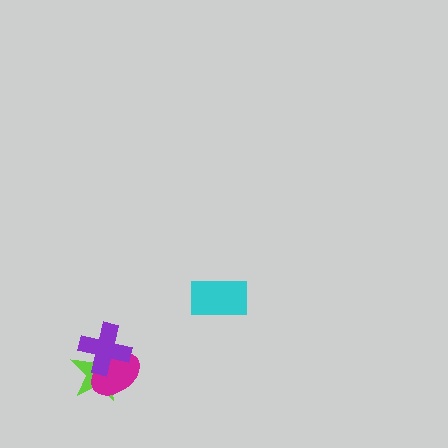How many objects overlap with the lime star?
2 objects overlap with the lime star.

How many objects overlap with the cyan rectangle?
0 objects overlap with the cyan rectangle.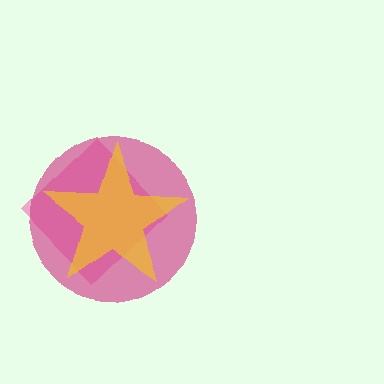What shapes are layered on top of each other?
The layered shapes are: a pink diamond, a magenta circle, a yellow star.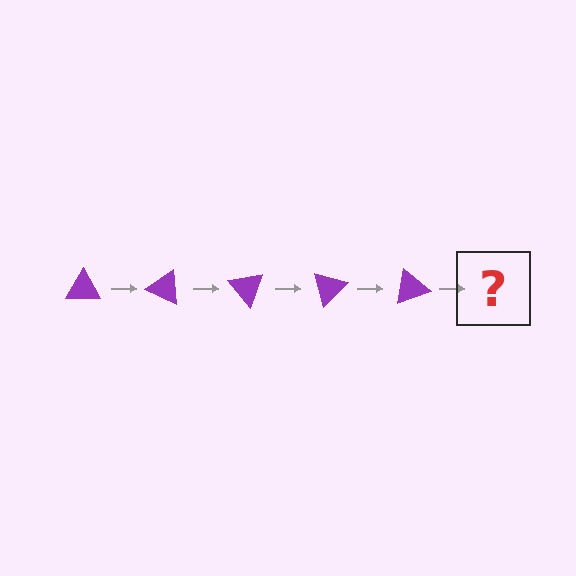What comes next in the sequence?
The next element should be a purple triangle rotated 125 degrees.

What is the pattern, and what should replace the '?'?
The pattern is that the triangle rotates 25 degrees each step. The '?' should be a purple triangle rotated 125 degrees.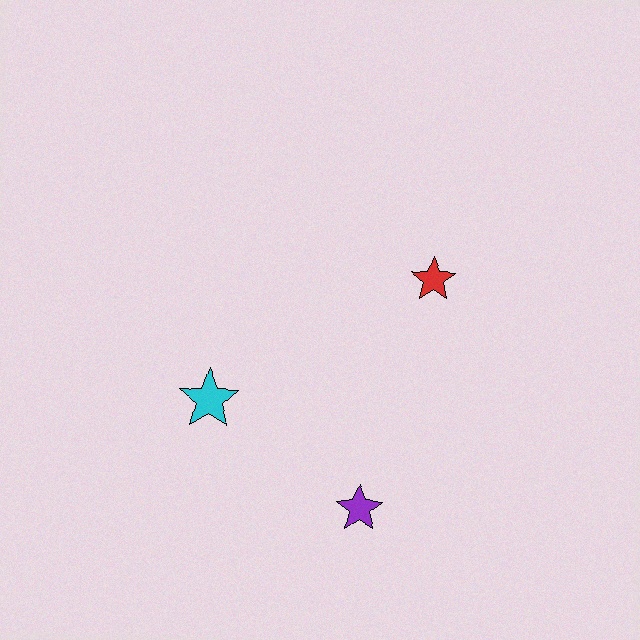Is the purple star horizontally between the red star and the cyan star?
Yes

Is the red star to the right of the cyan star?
Yes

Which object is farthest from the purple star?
The red star is farthest from the purple star.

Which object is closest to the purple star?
The cyan star is closest to the purple star.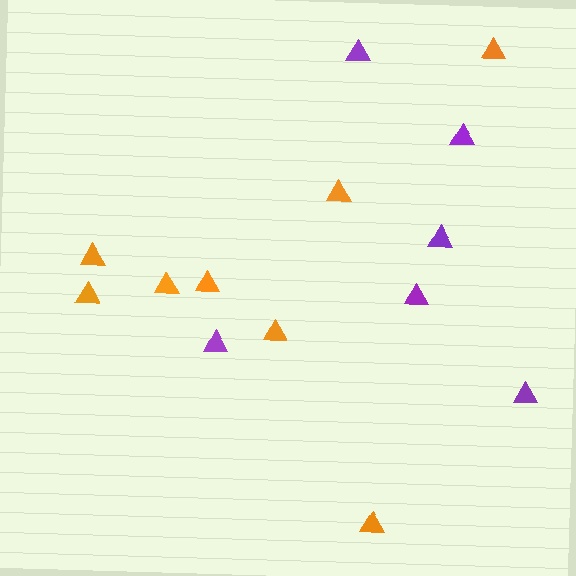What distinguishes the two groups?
There are 2 groups: one group of orange triangles (8) and one group of purple triangles (6).